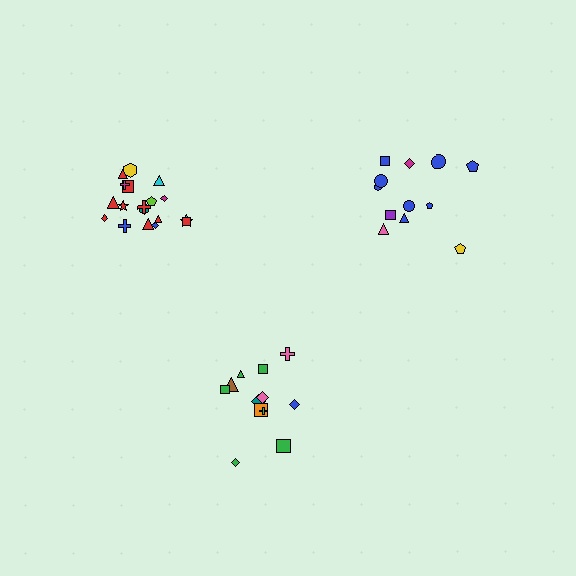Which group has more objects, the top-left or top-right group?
The top-left group.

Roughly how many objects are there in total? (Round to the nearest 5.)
Roughly 40 objects in total.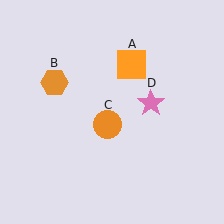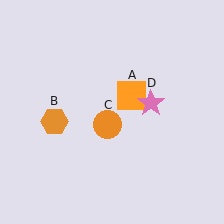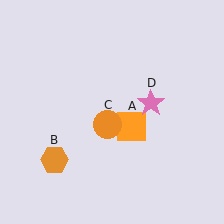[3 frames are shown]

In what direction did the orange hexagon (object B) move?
The orange hexagon (object B) moved down.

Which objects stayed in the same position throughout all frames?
Orange circle (object C) and pink star (object D) remained stationary.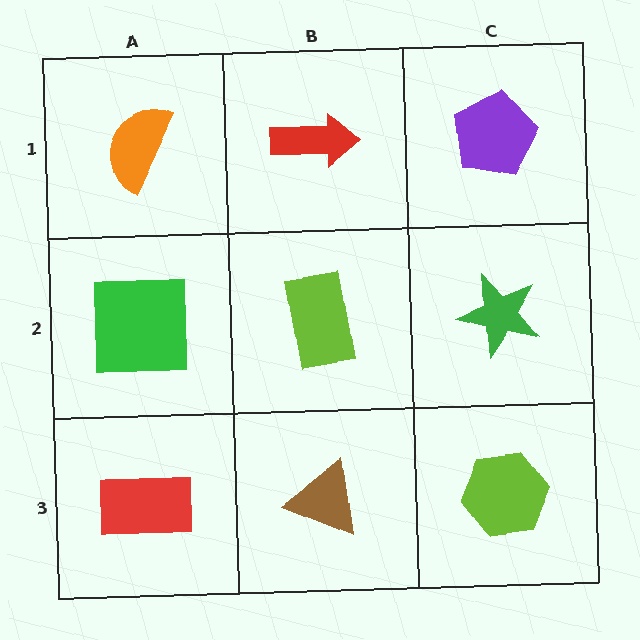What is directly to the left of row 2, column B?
A green square.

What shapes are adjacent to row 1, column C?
A green star (row 2, column C), a red arrow (row 1, column B).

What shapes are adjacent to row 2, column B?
A red arrow (row 1, column B), a brown triangle (row 3, column B), a green square (row 2, column A), a green star (row 2, column C).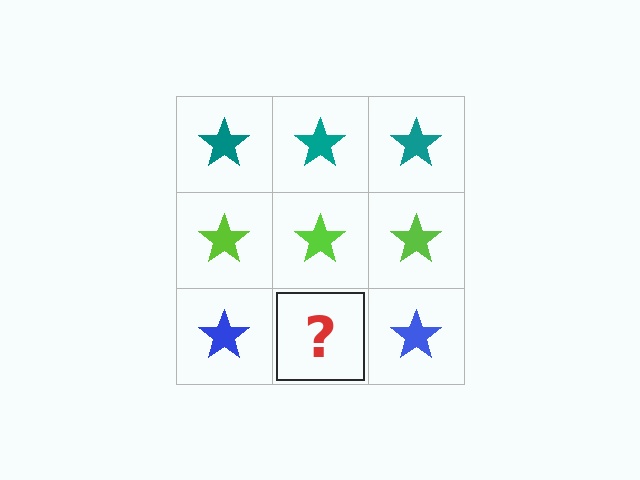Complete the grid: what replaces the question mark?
The question mark should be replaced with a blue star.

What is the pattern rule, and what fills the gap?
The rule is that each row has a consistent color. The gap should be filled with a blue star.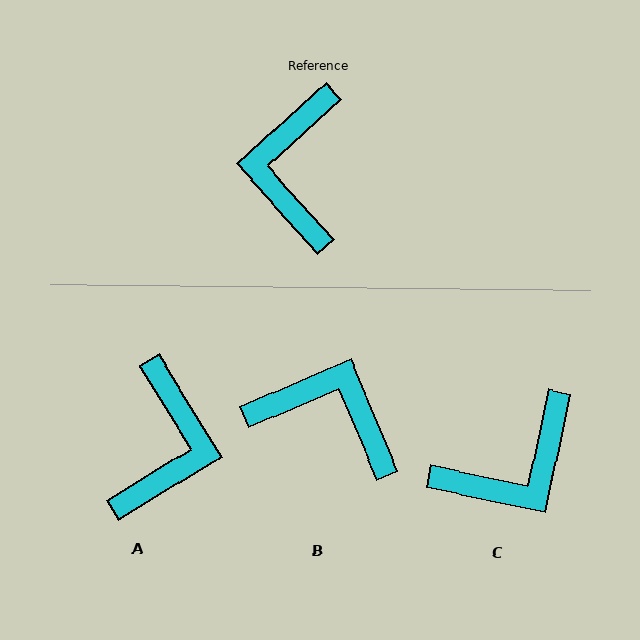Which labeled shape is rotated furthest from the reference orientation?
A, about 170 degrees away.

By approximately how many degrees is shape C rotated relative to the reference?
Approximately 126 degrees counter-clockwise.